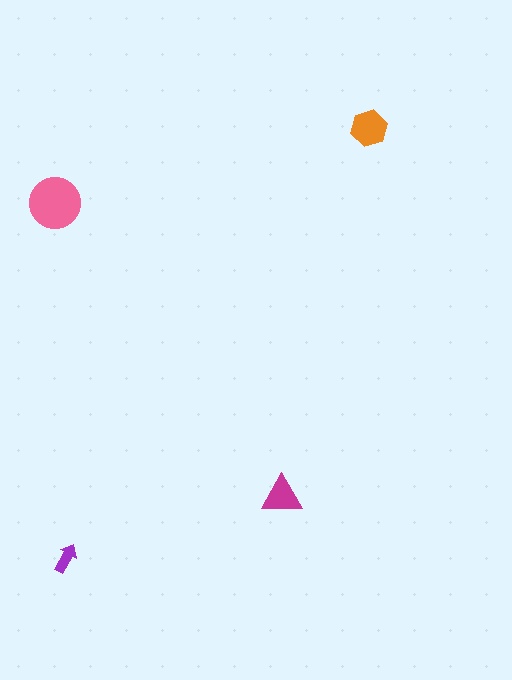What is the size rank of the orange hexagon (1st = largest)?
2nd.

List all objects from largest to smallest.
The pink circle, the orange hexagon, the magenta triangle, the purple arrow.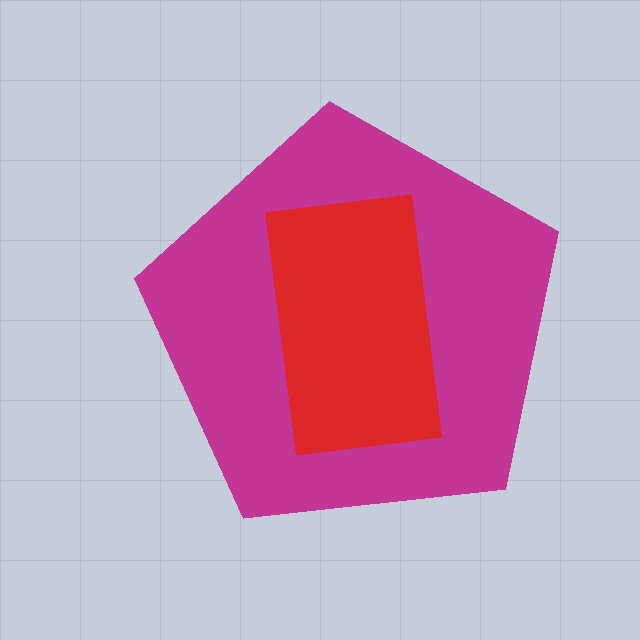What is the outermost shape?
The magenta pentagon.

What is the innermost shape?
The red rectangle.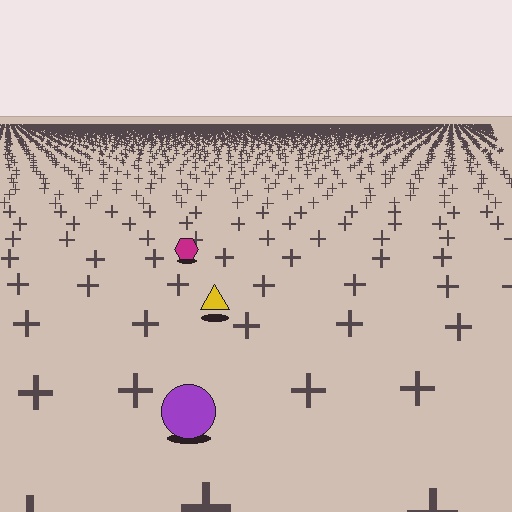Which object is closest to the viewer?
The purple circle is closest. The texture marks near it are larger and more spread out.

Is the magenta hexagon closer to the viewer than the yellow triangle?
No. The yellow triangle is closer — you can tell from the texture gradient: the ground texture is coarser near it.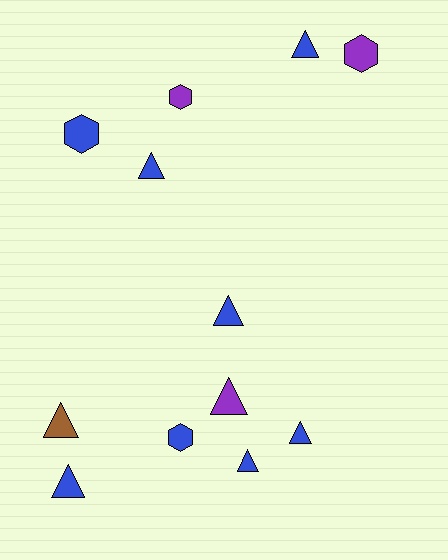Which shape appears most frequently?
Triangle, with 8 objects.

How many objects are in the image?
There are 12 objects.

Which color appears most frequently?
Blue, with 8 objects.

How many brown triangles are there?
There is 1 brown triangle.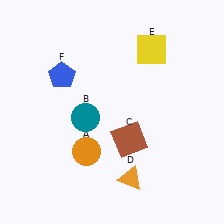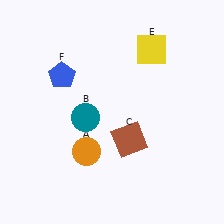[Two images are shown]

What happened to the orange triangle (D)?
The orange triangle (D) was removed in Image 2. It was in the bottom-right area of Image 1.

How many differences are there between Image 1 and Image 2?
There is 1 difference between the two images.